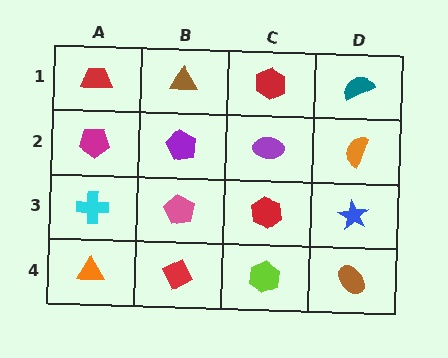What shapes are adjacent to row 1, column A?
A magenta pentagon (row 2, column A), a brown triangle (row 1, column B).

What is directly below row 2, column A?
A cyan cross.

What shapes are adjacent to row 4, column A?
A cyan cross (row 3, column A), a red diamond (row 4, column B).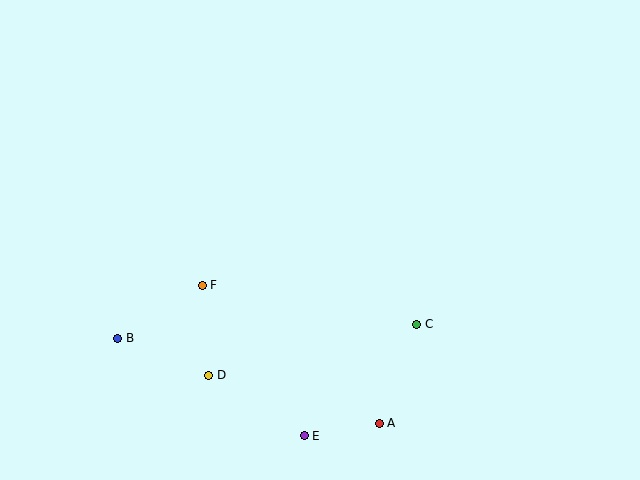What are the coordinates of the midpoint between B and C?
The midpoint between B and C is at (267, 331).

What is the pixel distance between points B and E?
The distance between B and E is 211 pixels.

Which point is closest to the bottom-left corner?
Point B is closest to the bottom-left corner.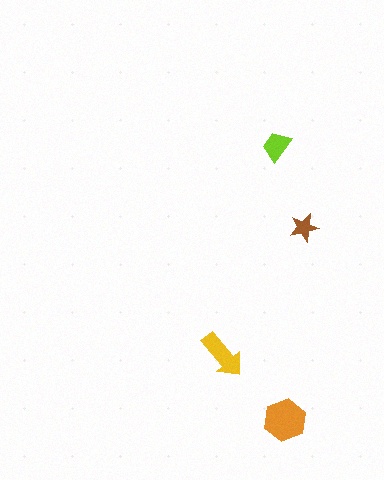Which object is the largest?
The orange hexagon.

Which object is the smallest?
The brown star.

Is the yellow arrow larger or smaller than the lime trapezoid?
Larger.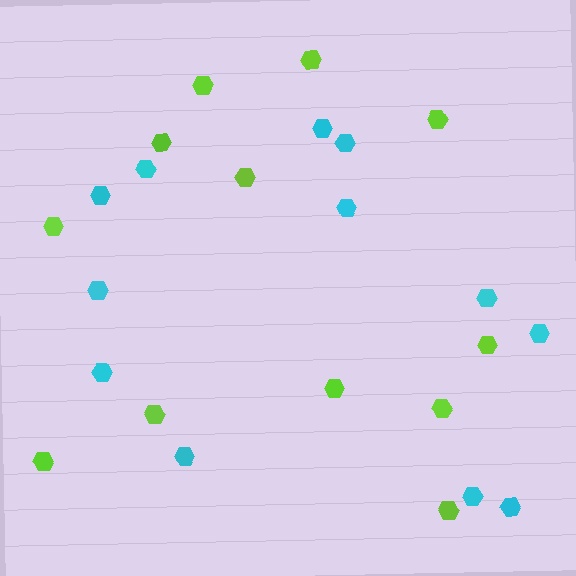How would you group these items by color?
There are 2 groups: one group of cyan hexagons (12) and one group of lime hexagons (12).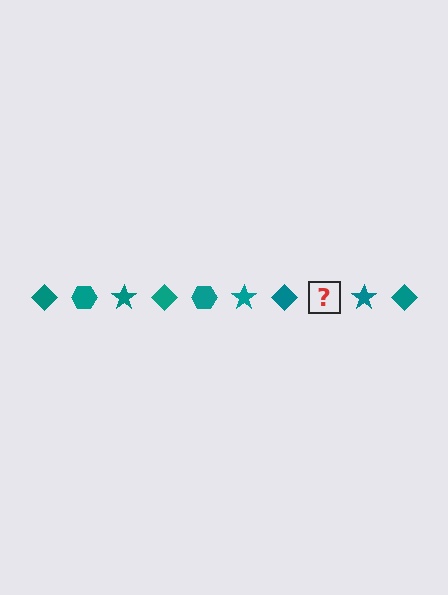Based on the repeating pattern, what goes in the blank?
The blank should be a teal hexagon.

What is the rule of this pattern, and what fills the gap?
The rule is that the pattern cycles through diamond, hexagon, star shapes in teal. The gap should be filled with a teal hexagon.